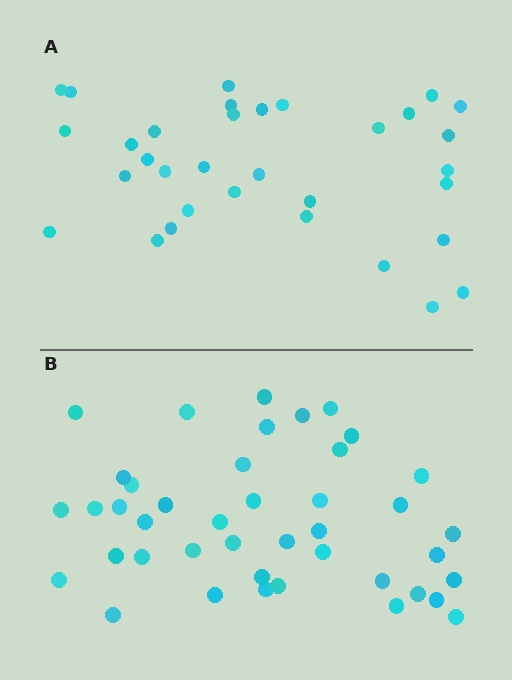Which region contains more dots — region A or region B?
Region B (the bottom region) has more dots.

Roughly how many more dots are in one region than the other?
Region B has roughly 8 or so more dots than region A.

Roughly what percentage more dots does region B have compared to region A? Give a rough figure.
About 25% more.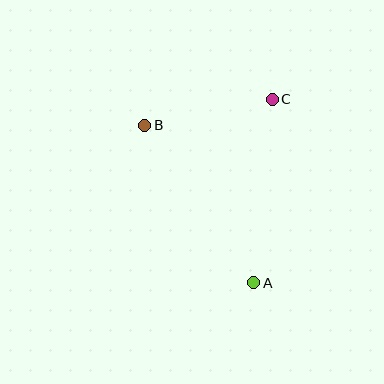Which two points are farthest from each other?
Points A and B are farthest from each other.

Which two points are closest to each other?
Points B and C are closest to each other.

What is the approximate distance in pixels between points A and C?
The distance between A and C is approximately 185 pixels.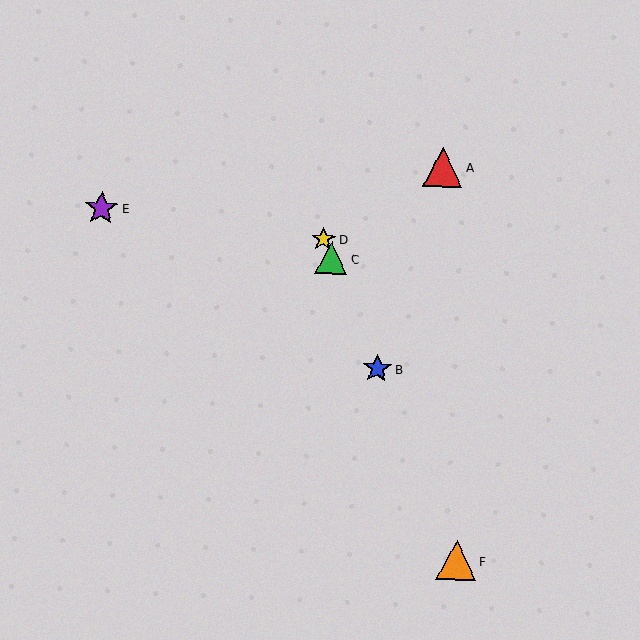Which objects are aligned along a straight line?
Objects B, C, D, F are aligned along a straight line.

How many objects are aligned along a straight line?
4 objects (B, C, D, F) are aligned along a straight line.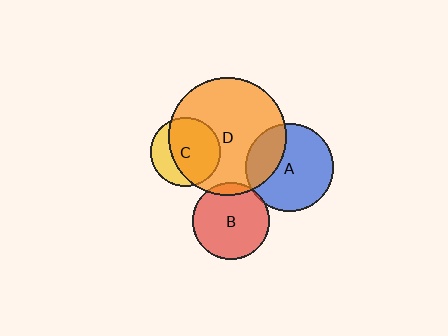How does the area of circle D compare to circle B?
Approximately 2.3 times.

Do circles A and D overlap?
Yes.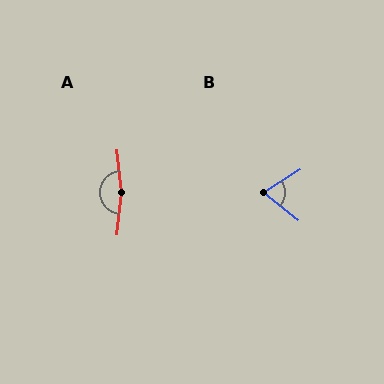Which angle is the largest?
A, at approximately 167 degrees.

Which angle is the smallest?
B, at approximately 71 degrees.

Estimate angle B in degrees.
Approximately 71 degrees.